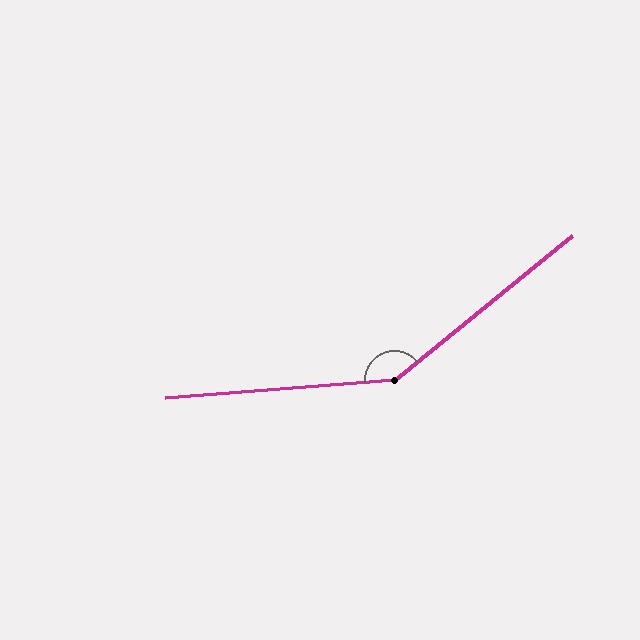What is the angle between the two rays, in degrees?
Approximately 145 degrees.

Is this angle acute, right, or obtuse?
It is obtuse.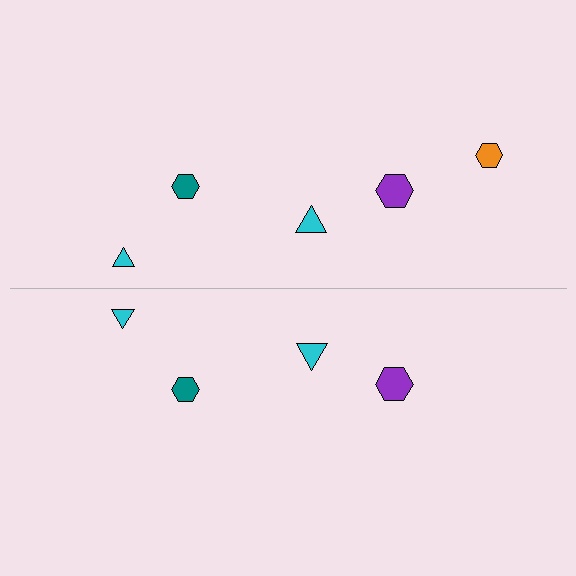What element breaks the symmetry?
A orange hexagon is missing from the bottom side.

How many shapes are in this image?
There are 9 shapes in this image.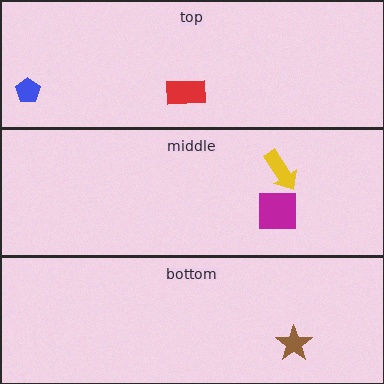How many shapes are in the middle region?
2.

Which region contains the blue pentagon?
The top region.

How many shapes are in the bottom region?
1.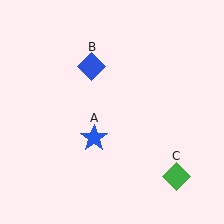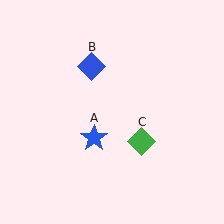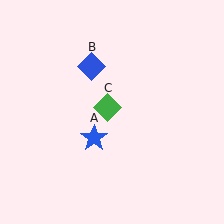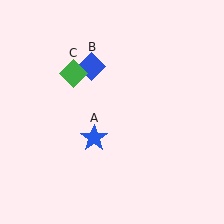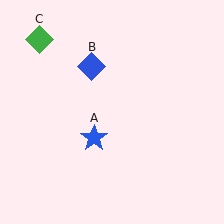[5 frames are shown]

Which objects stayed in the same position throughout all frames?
Blue star (object A) and blue diamond (object B) remained stationary.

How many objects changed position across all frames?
1 object changed position: green diamond (object C).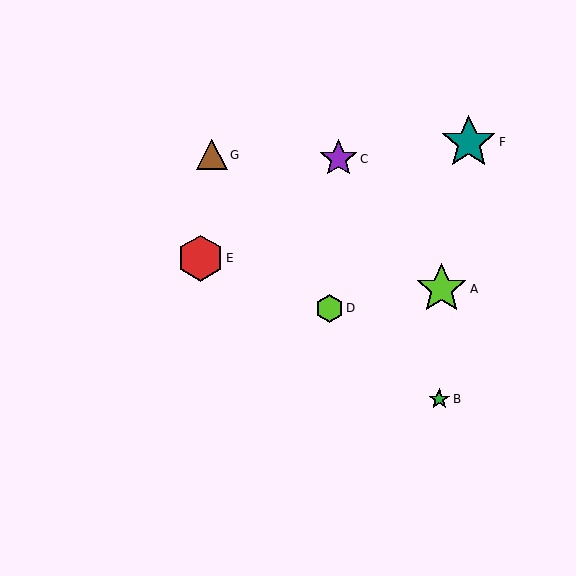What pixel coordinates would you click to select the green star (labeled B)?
Click at (439, 399) to select the green star B.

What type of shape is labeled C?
Shape C is a purple star.